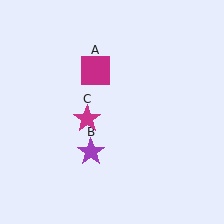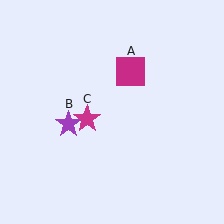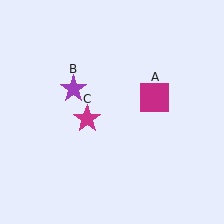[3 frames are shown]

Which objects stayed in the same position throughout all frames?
Magenta star (object C) remained stationary.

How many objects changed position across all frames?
2 objects changed position: magenta square (object A), purple star (object B).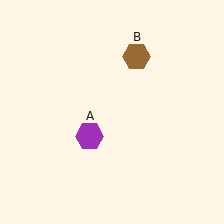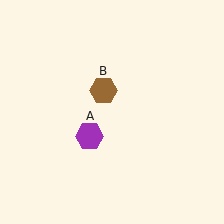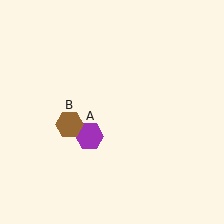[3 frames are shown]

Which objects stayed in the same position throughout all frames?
Purple hexagon (object A) remained stationary.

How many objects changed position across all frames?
1 object changed position: brown hexagon (object B).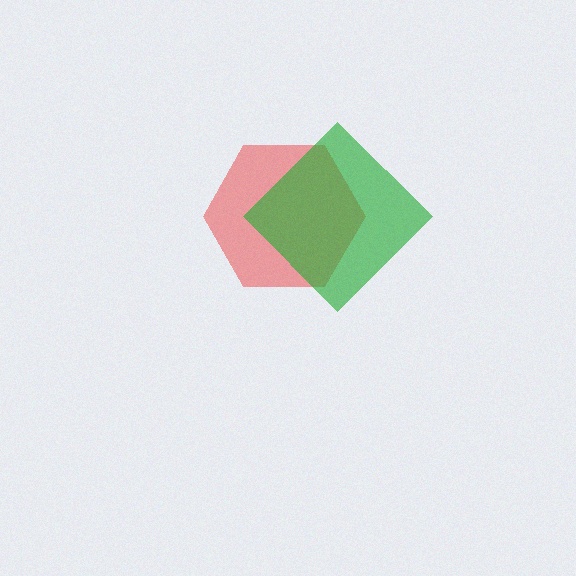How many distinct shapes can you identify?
There are 2 distinct shapes: a red hexagon, a green diamond.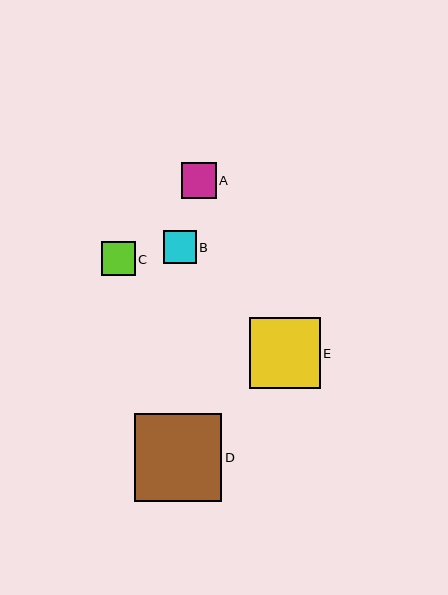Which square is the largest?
Square D is the largest with a size of approximately 87 pixels.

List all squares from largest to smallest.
From largest to smallest: D, E, A, C, B.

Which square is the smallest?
Square B is the smallest with a size of approximately 33 pixels.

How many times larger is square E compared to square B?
Square E is approximately 2.1 times the size of square B.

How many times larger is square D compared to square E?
Square D is approximately 1.2 times the size of square E.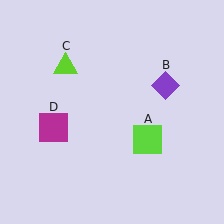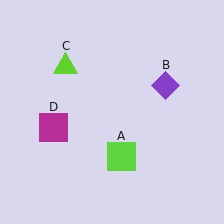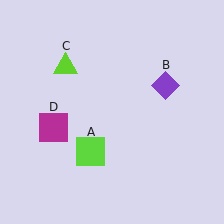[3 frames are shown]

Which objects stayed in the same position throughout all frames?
Purple diamond (object B) and lime triangle (object C) and magenta square (object D) remained stationary.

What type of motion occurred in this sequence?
The lime square (object A) rotated clockwise around the center of the scene.